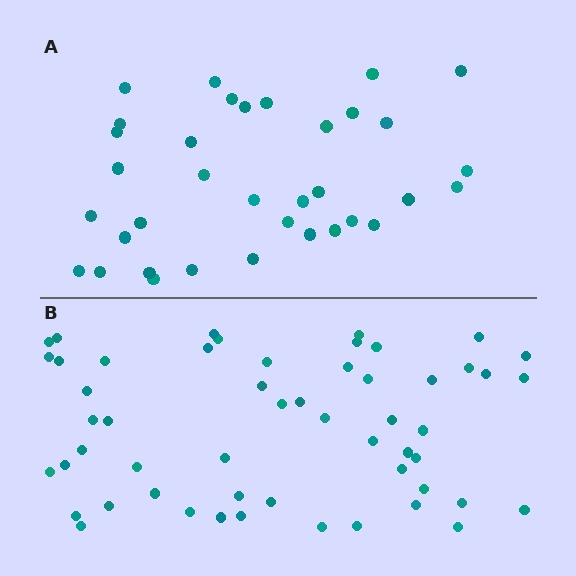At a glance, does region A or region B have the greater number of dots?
Region B (the bottom region) has more dots.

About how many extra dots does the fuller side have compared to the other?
Region B has approximately 20 more dots than region A.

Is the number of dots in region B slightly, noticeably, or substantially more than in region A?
Region B has substantially more. The ratio is roughly 1.5 to 1.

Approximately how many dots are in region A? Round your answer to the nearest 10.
About 40 dots. (The exact count is 35, which rounds to 40.)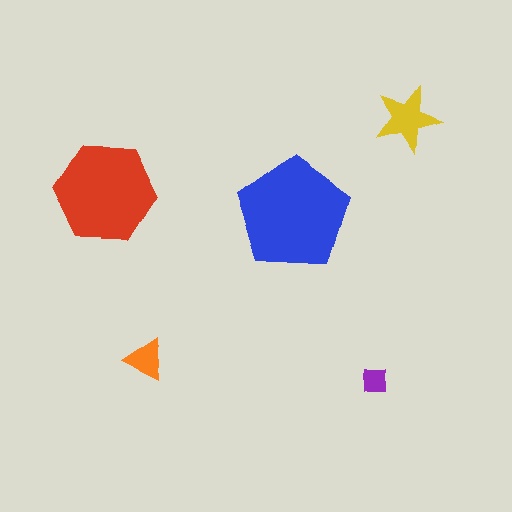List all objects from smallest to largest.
The purple square, the orange triangle, the yellow star, the red hexagon, the blue pentagon.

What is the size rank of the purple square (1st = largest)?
5th.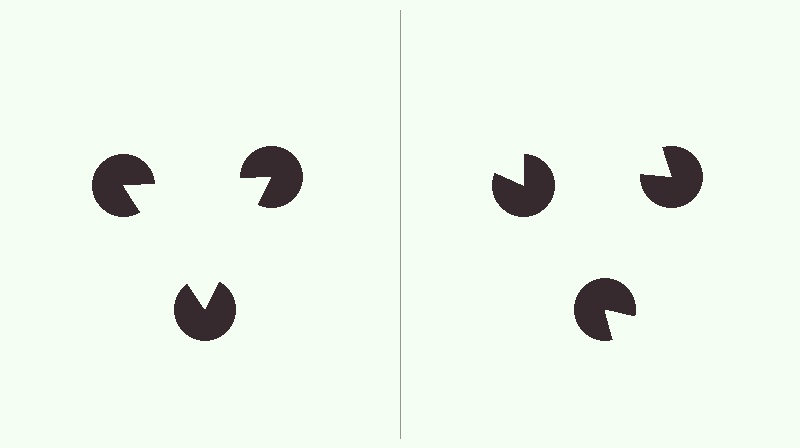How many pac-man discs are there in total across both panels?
6 — 3 on each side.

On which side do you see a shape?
An illusory triangle appears on the left side. On the right side the wedge cuts are rotated, so no coherent shape forms.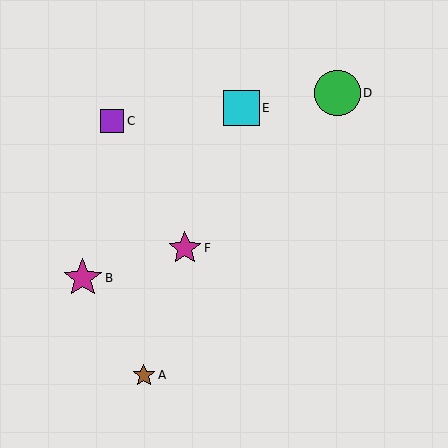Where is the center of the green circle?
The center of the green circle is at (338, 93).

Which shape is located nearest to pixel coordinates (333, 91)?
The green circle (labeled D) at (338, 93) is nearest to that location.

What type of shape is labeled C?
Shape C is a purple square.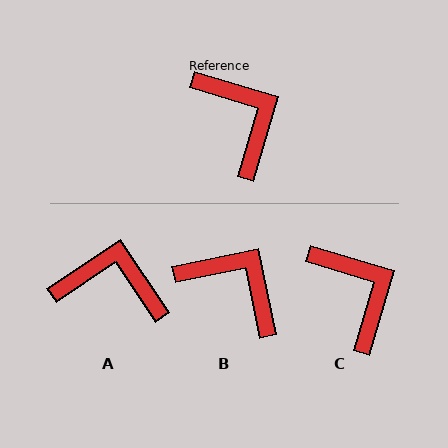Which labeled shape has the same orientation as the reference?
C.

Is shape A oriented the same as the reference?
No, it is off by about 50 degrees.